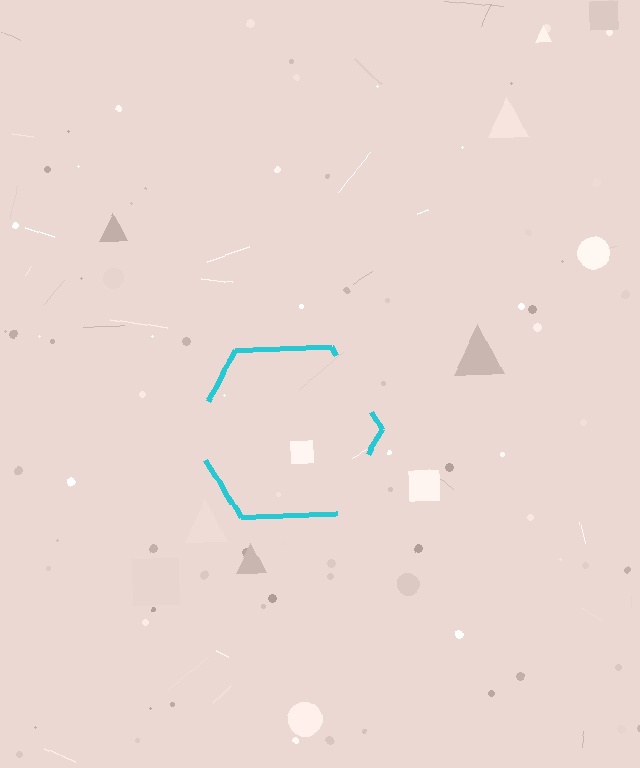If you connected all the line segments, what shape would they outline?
They would outline a hexagon.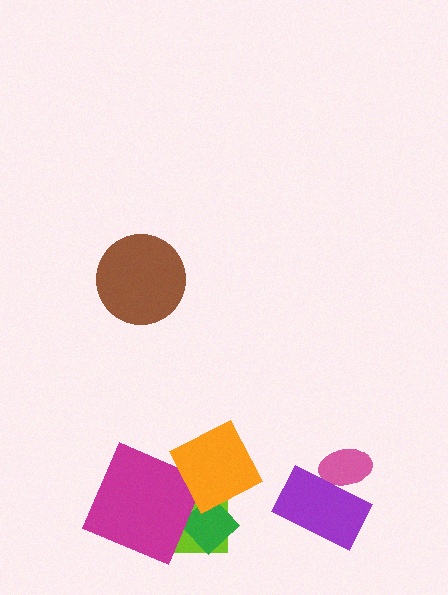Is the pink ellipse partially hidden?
Yes, it is partially covered by another shape.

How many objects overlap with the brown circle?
0 objects overlap with the brown circle.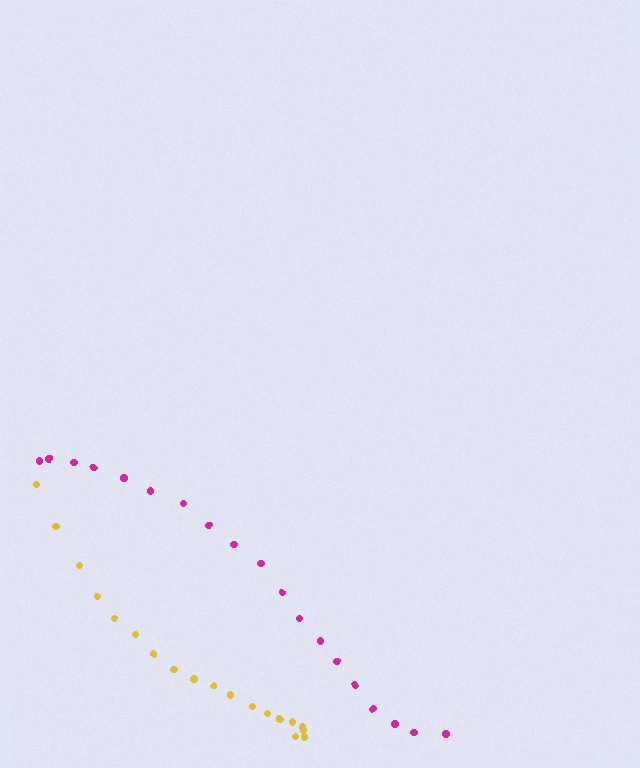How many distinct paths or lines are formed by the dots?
There are 2 distinct paths.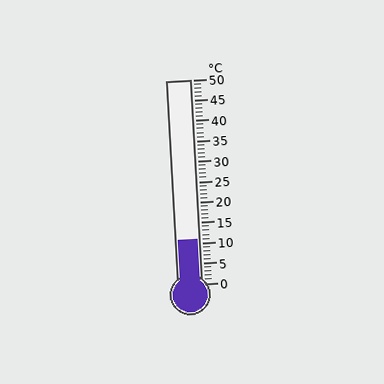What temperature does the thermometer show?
The thermometer shows approximately 11°C.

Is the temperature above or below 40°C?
The temperature is below 40°C.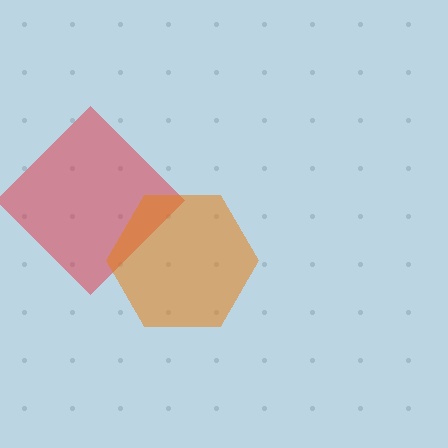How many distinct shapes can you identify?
There are 2 distinct shapes: a red diamond, an orange hexagon.